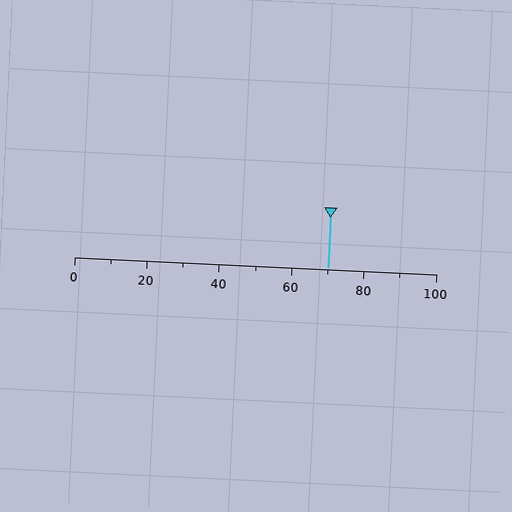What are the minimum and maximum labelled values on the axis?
The axis runs from 0 to 100.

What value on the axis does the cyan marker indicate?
The marker indicates approximately 70.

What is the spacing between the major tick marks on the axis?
The major ticks are spaced 20 apart.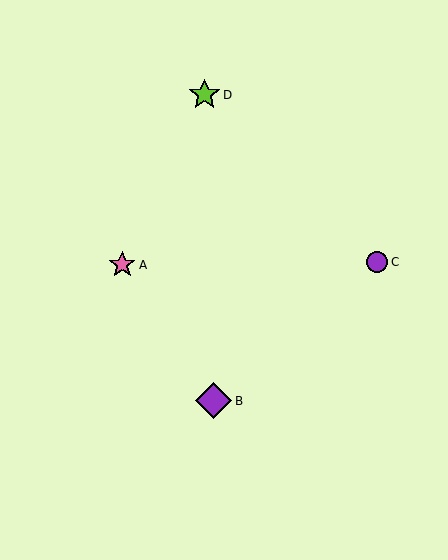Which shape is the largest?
The purple diamond (labeled B) is the largest.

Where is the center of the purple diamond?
The center of the purple diamond is at (214, 401).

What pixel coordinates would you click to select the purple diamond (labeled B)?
Click at (214, 401) to select the purple diamond B.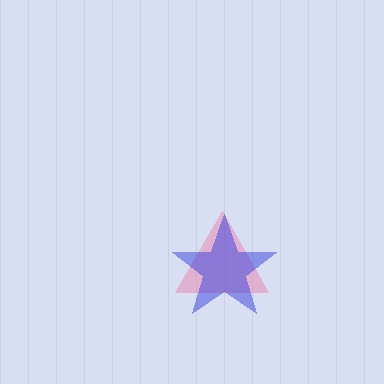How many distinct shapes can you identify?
There are 2 distinct shapes: a pink triangle, a blue star.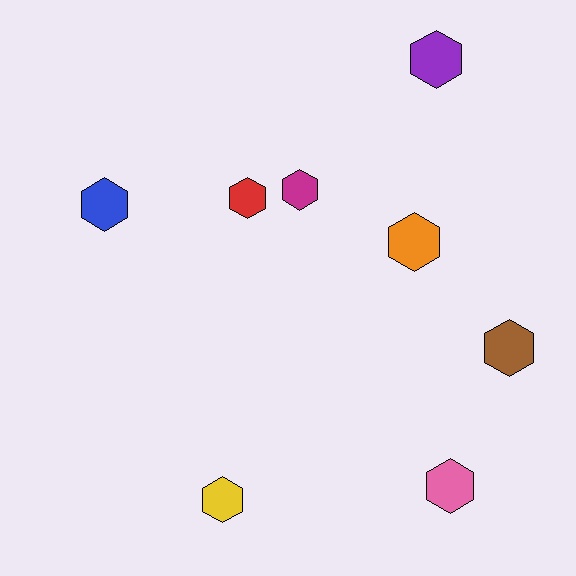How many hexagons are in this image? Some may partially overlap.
There are 8 hexagons.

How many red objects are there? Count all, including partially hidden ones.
There is 1 red object.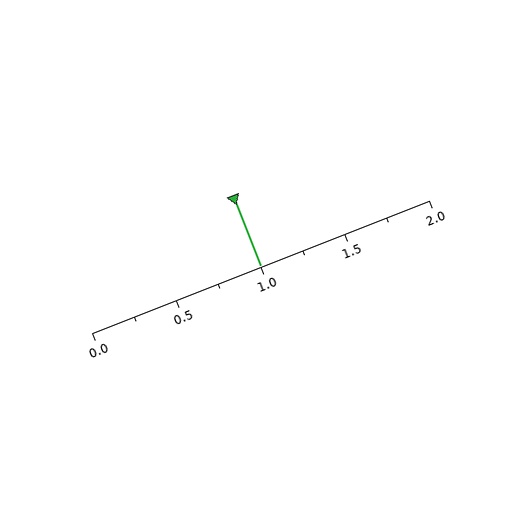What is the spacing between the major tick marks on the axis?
The major ticks are spaced 0.5 apart.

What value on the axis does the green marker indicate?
The marker indicates approximately 1.